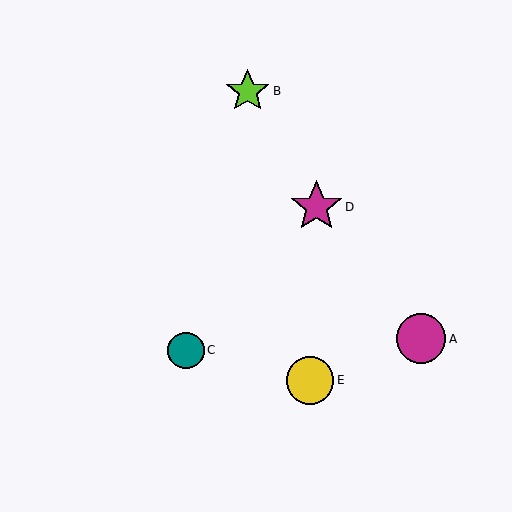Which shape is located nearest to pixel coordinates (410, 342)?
The magenta circle (labeled A) at (421, 339) is nearest to that location.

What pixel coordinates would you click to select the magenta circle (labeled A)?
Click at (421, 339) to select the magenta circle A.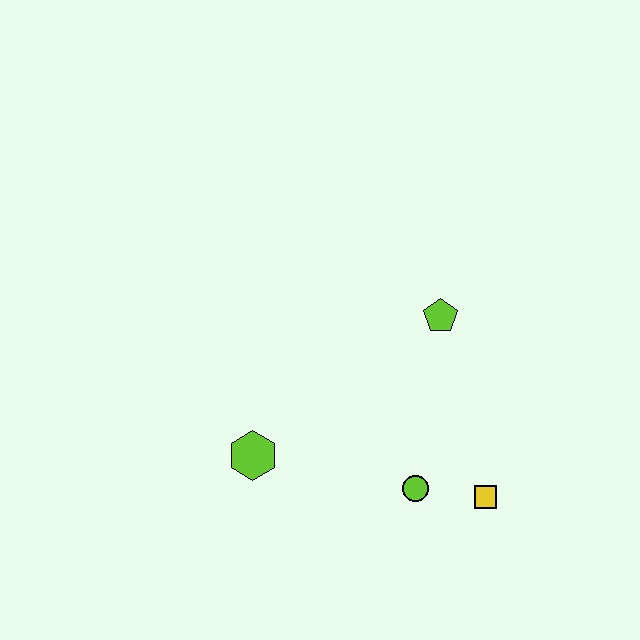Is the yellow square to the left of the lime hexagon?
No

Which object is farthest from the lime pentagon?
The lime hexagon is farthest from the lime pentagon.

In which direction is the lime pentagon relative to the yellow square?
The lime pentagon is above the yellow square.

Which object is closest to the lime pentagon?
The lime circle is closest to the lime pentagon.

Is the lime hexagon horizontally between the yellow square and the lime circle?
No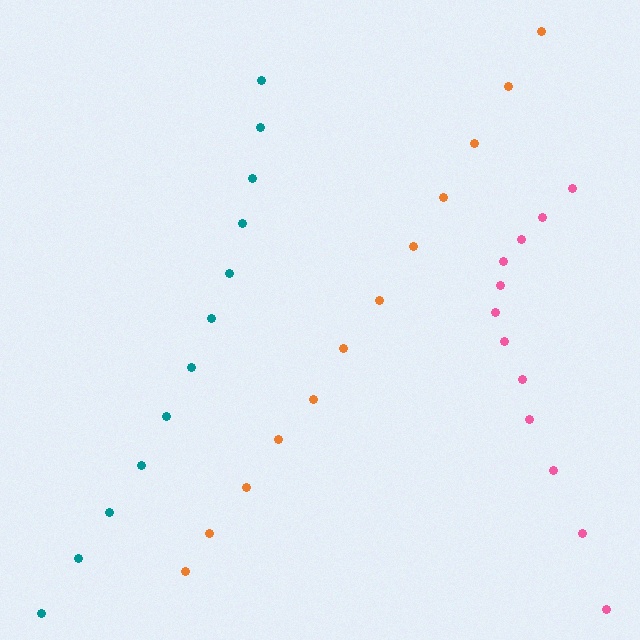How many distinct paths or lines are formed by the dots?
There are 3 distinct paths.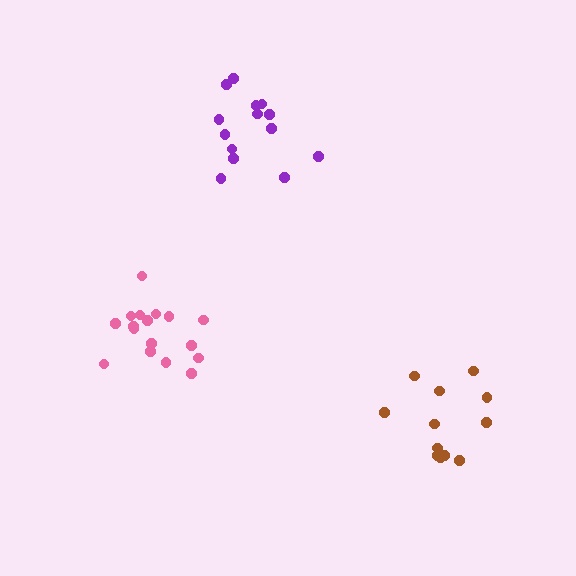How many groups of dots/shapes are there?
There are 3 groups.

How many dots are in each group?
Group 1: 14 dots, Group 2: 17 dots, Group 3: 12 dots (43 total).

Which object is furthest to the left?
The pink cluster is leftmost.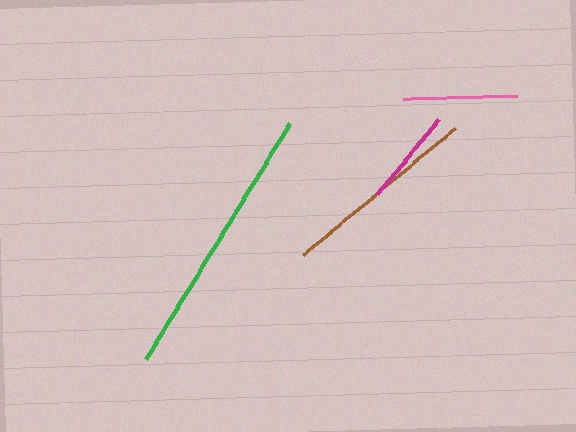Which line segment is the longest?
The green line is the longest at approximately 277 pixels.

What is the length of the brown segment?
The brown segment is approximately 197 pixels long.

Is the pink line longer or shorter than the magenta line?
The pink line is longer than the magenta line.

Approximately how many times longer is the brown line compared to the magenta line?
The brown line is approximately 2.0 times the length of the magenta line.